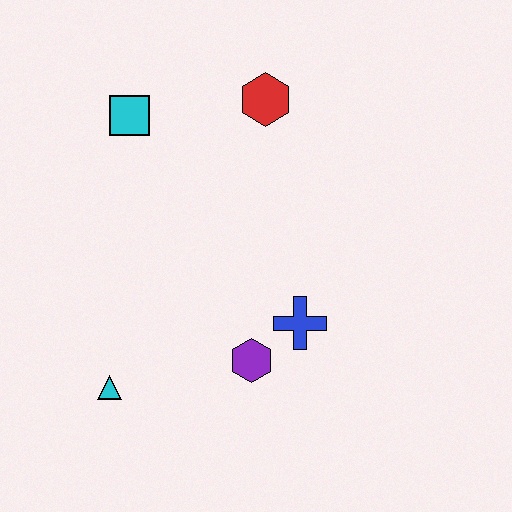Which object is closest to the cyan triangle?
The purple hexagon is closest to the cyan triangle.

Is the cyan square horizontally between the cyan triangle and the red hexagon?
Yes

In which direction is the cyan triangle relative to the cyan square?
The cyan triangle is below the cyan square.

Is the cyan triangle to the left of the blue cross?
Yes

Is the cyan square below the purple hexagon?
No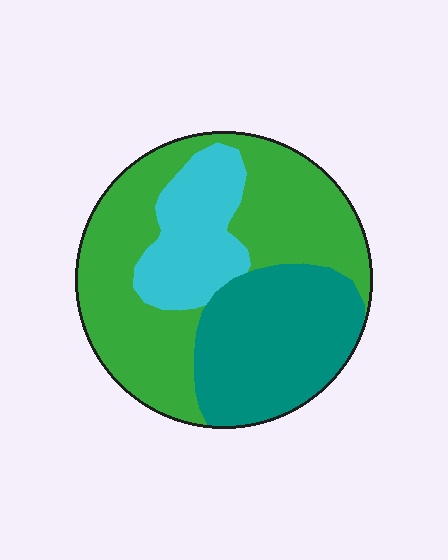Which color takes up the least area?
Cyan, at roughly 20%.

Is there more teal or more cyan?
Teal.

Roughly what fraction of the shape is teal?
Teal covers roughly 30% of the shape.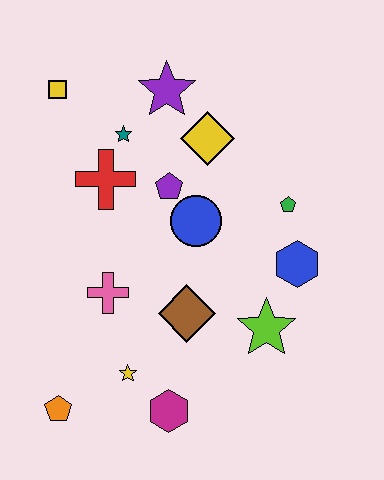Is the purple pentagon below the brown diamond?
No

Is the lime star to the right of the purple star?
Yes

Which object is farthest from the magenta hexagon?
The yellow square is farthest from the magenta hexagon.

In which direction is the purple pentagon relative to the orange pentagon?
The purple pentagon is above the orange pentagon.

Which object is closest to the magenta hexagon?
The yellow star is closest to the magenta hexagon.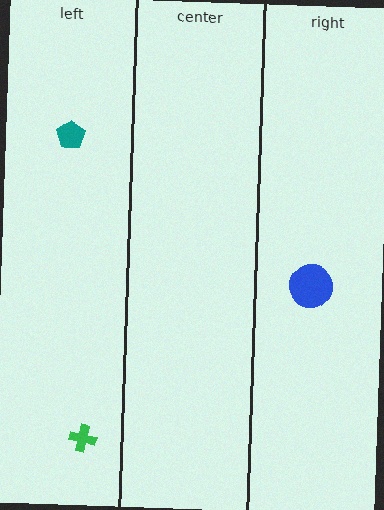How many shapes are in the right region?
1.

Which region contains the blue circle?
The right region.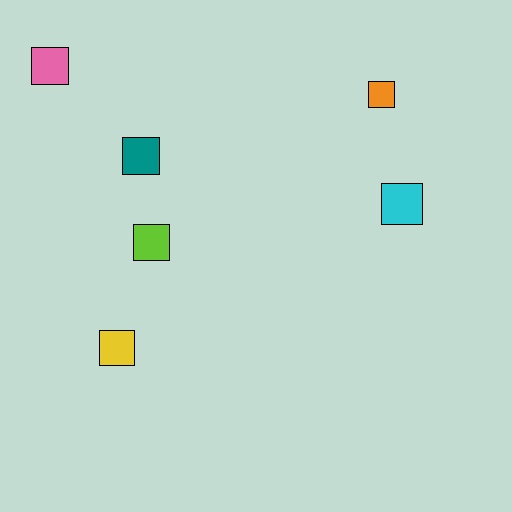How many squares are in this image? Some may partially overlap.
There are 6 squares.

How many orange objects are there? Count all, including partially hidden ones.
There is 1 orange object.